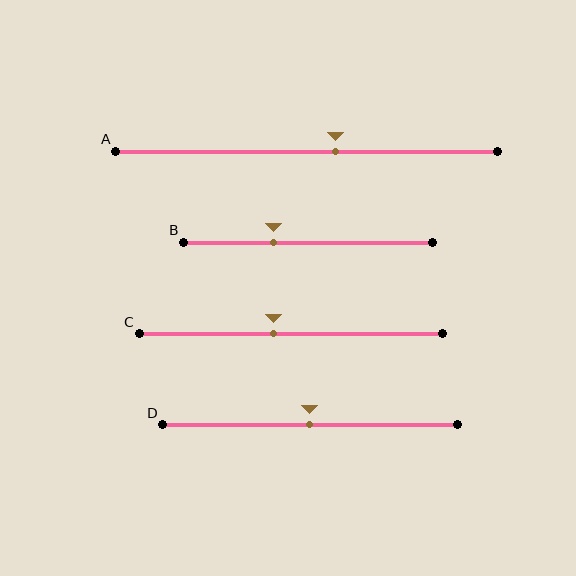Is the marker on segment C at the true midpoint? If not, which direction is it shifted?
No, the marker on segment C is shifted to the left by about 6% of the segment length.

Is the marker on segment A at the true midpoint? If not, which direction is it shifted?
No, the marker on segment A is shifted to the right by about 8% of the segment length.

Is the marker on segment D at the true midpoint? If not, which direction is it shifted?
Yes, the marker on segment D is at the true midpoint.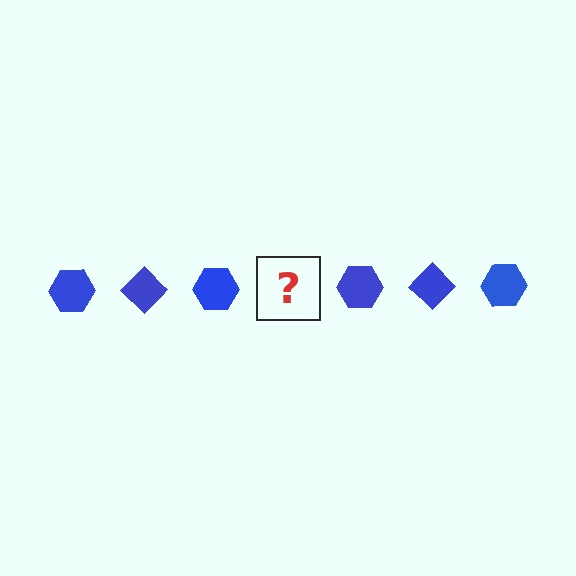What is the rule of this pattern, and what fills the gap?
The rule is that the pattern cycles through hexagon, diamond shapes in blue. The gap should be filled with a blue diamond.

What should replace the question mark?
The question mark should be replaced with a blue diamond.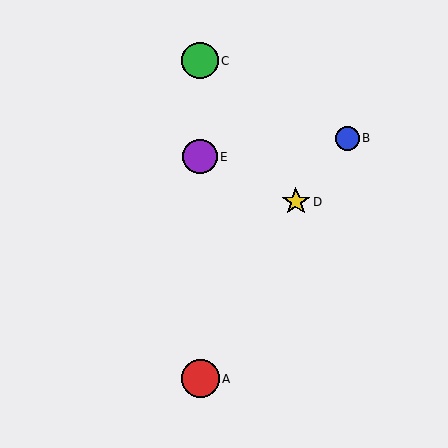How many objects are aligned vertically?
3 objects (A, C, E) are aligned vertically.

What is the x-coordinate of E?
Object E is at x≈200.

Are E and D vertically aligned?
No, E is at x≈200 and D is at x≈296.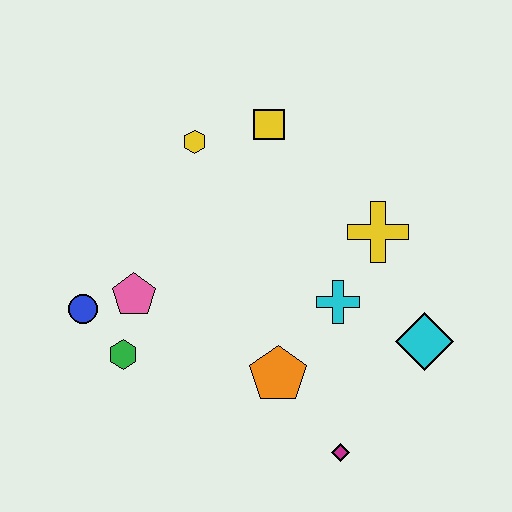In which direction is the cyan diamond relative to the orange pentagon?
The cyan diamond is to the right of the orange pentagon.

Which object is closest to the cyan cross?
The yellow cross is closest to the cyan cross.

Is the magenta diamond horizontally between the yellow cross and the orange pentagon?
Yes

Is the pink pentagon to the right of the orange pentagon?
No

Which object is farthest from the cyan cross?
The blue circle is farthest from the cyan cross.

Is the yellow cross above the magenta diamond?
Yes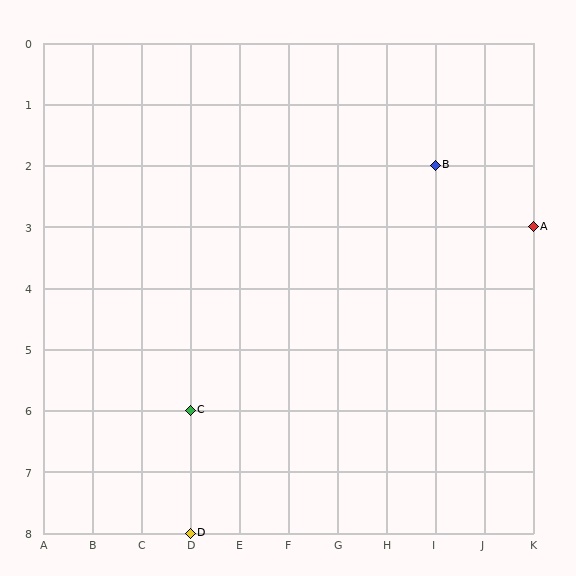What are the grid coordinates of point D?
Point D is at grid coordinates (D, 8).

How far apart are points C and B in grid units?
Points C and B are 5 columns and 4 rows apart (about 6.4 grid units diagonally).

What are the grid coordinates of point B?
Point B is at grid coordinates (I, 2).